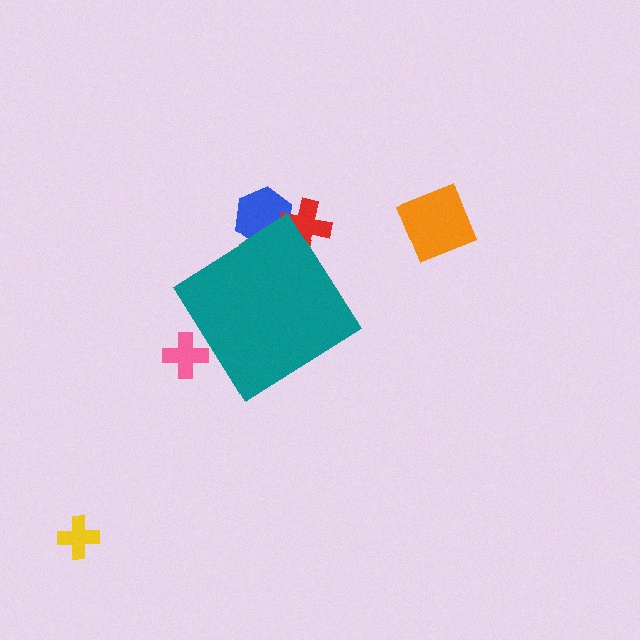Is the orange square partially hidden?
No, the orange square is fully visible.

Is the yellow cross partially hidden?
No, the yellow cross is fully visible.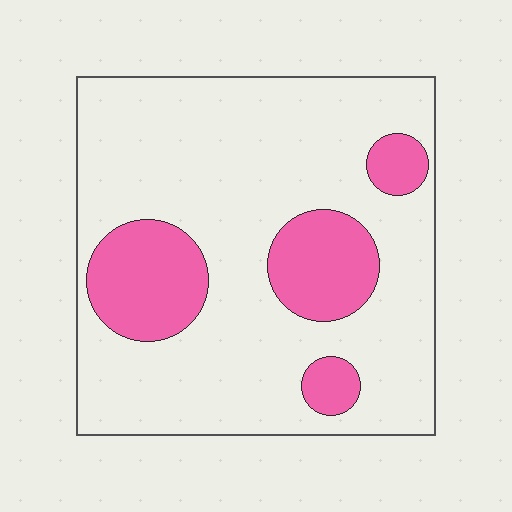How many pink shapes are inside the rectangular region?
4.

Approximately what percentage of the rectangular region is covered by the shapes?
Approximately 20%.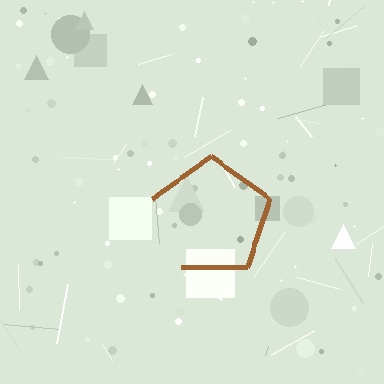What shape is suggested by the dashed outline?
The dashed outline suggests a pentagon.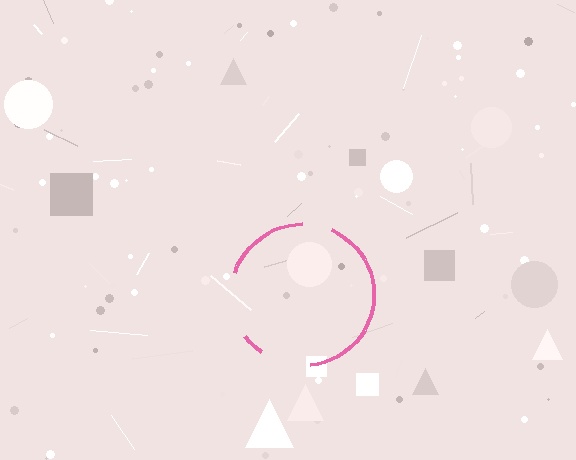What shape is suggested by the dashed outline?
The dashed outline suggests a circle.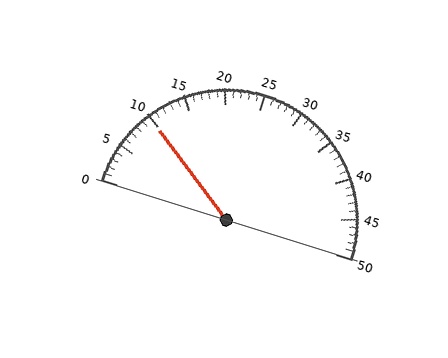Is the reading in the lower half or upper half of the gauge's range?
The reading is in the lower half of the range (0 to 50).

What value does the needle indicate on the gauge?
The needle indicates approximately 10.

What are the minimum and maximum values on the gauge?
The gauge ranges from 0 to 50.